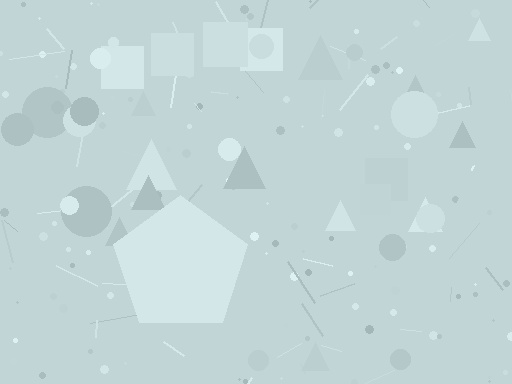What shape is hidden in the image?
A pentagon is hidden in the image.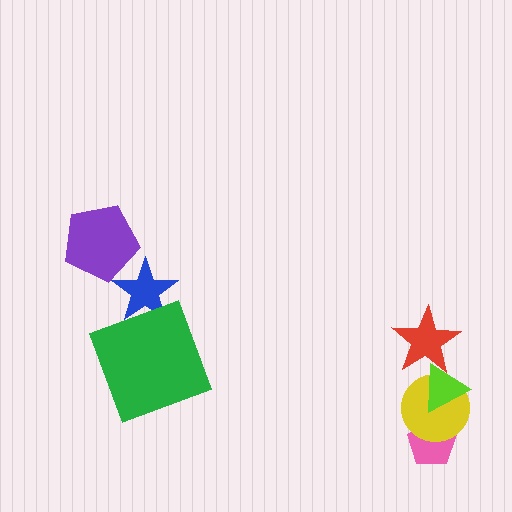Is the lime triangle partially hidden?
Yes, it is partially covered by another shape.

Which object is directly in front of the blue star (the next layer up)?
The purple pentagon is directly in front of the blue star.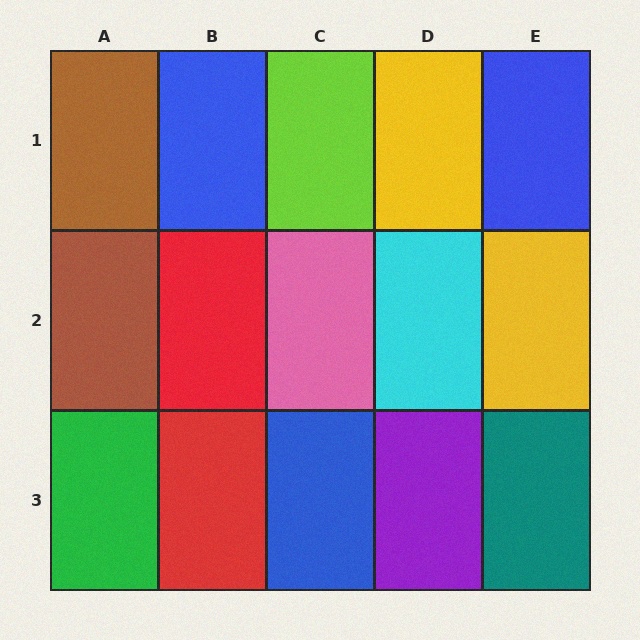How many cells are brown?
2 cells are brown.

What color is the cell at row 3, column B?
Red.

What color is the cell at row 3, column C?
Blue.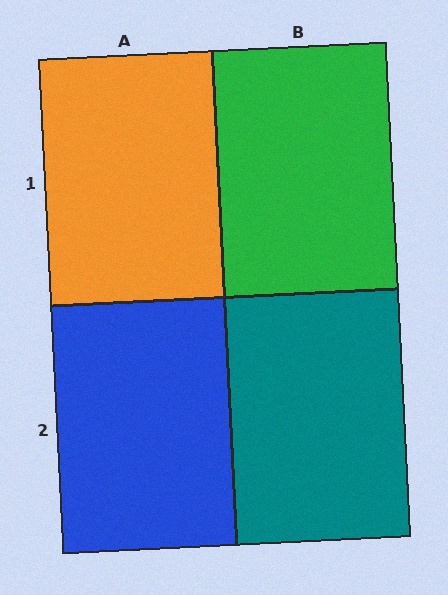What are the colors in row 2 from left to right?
Blue, teal.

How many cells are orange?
1 cell is orange.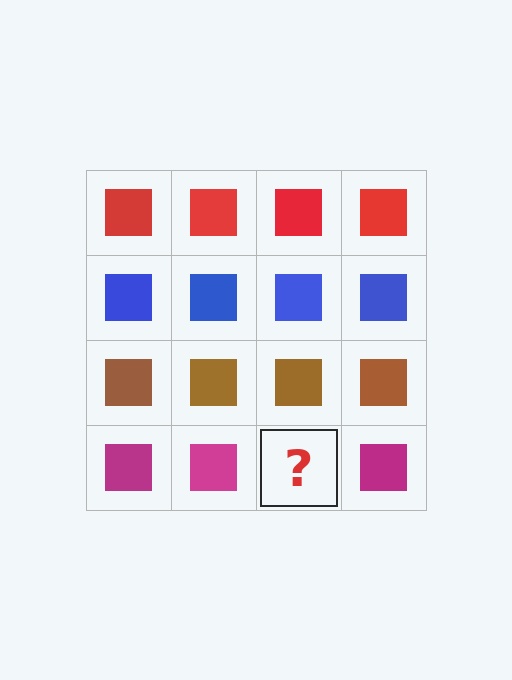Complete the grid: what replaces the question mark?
The question mark should be replaced with a magenta square.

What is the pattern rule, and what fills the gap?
The rule is that each row has a consistent color. The gap should be filled with a magenta square.